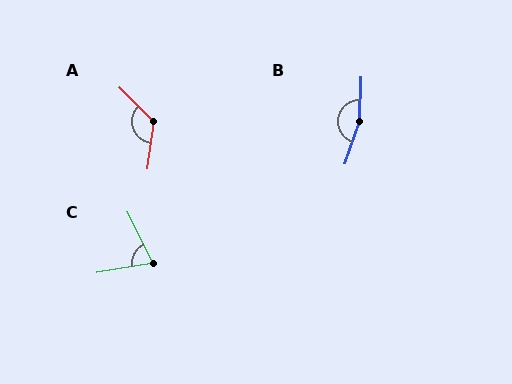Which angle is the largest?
B, at approximately 162 degrees.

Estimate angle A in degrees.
Approximately 127 degrees.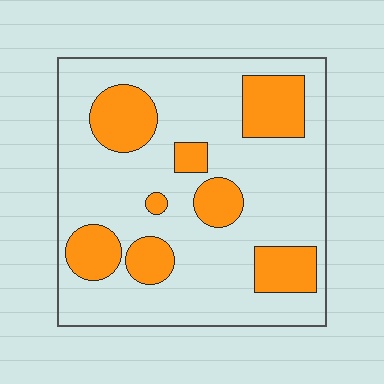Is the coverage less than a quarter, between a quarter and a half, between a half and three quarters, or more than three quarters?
Between a quarter and a half.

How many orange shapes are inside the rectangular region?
8.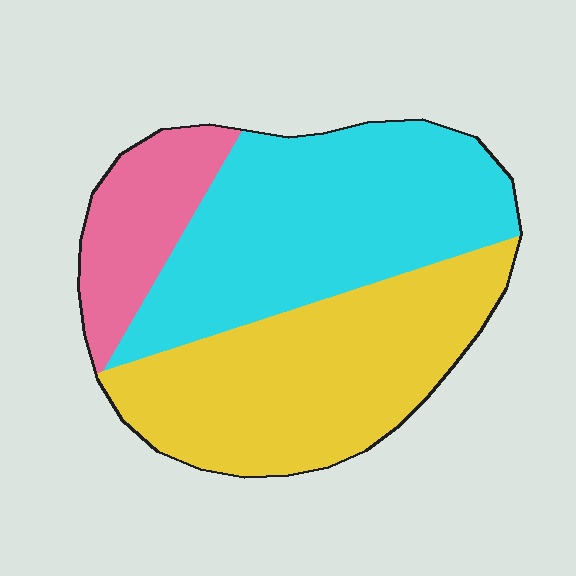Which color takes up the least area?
Pink, at roughly 15%.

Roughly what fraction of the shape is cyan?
Cyan takes up about two fifths (2/5) of the shape.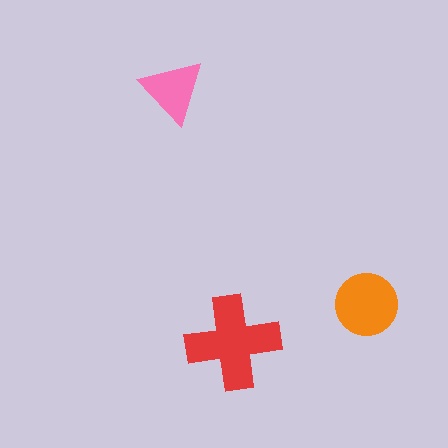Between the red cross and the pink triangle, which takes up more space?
The red cross.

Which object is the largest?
The red cross.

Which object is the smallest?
The pink triangle.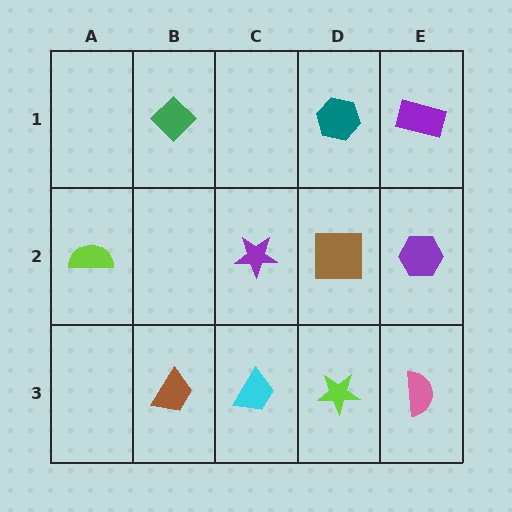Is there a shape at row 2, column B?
No, that cell is empty.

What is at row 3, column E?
A pink semicircle.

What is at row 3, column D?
A lime star.